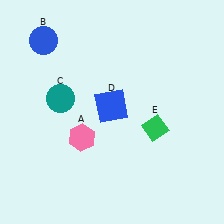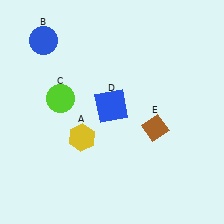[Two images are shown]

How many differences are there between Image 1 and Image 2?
There are 3 differences between the two images.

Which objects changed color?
A changed from pink to yellow. C changed from teal to lime. E changed from green to brown.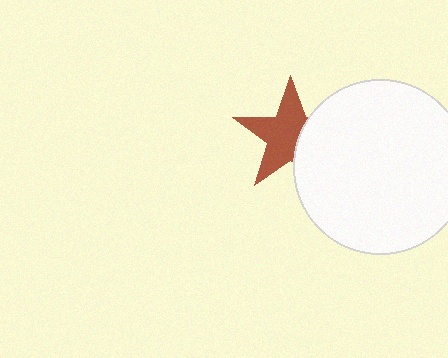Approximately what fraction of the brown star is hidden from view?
Roughly 35% of the brown star is hidden behind the white circle.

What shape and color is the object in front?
The object in front is a white circle.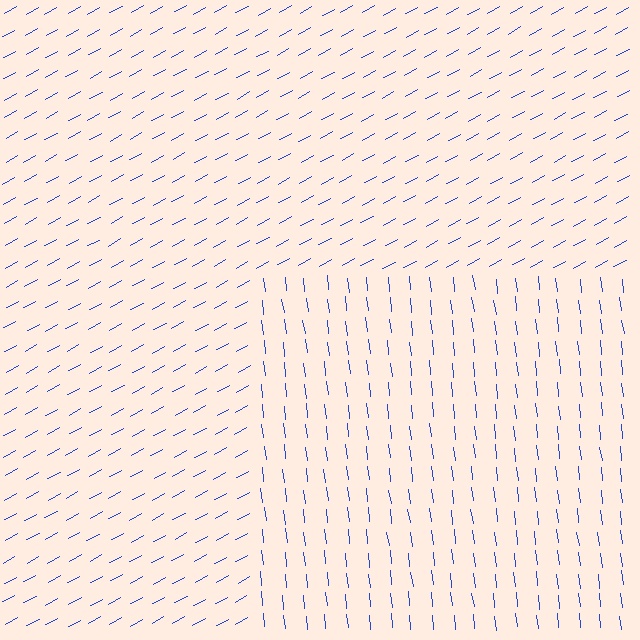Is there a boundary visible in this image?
Yes, there is a texture boundary formed by a change in line orientation.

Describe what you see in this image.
The image is filled with small blue line segments. A rectangle region in the image has lines oriented differently from the surrounding lines, creating a visible texture boundary.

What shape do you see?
I see a rectangle.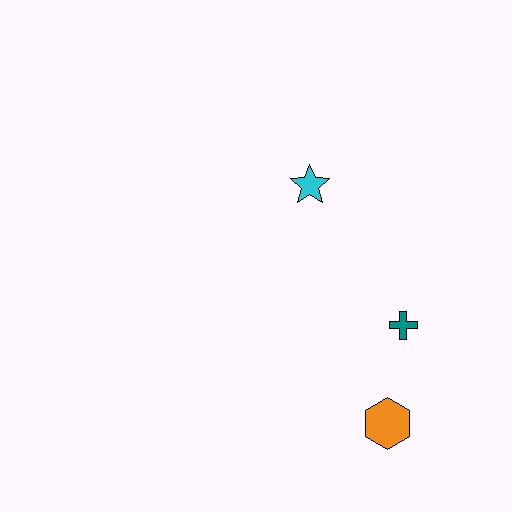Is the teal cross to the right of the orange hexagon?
Yes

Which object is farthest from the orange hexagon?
The cyan star is farthest from the orange hexagon.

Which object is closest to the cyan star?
The teal cross is closest to the cyan star.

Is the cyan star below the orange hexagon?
No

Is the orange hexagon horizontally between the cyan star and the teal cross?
Yes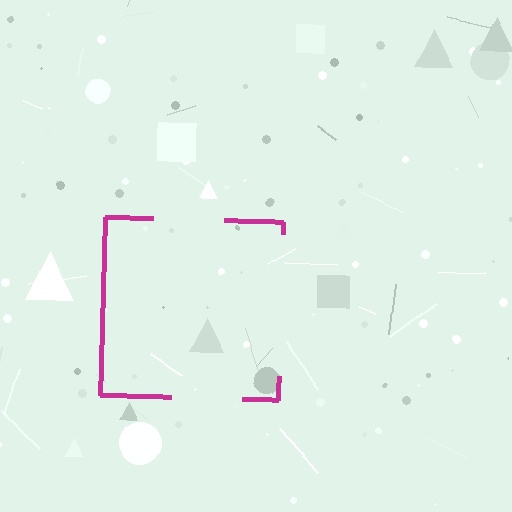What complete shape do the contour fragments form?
The contour fragments form a square.